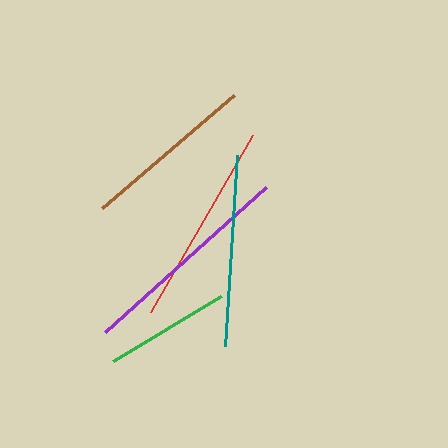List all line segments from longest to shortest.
From longest to shortest: purple, red, teal, brown, green.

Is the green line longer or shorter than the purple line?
The purple line is longer than the green line.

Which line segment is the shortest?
The green line is the shortest at approximately 125 pixels.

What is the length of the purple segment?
The purple segment is approximately 217 pixels long.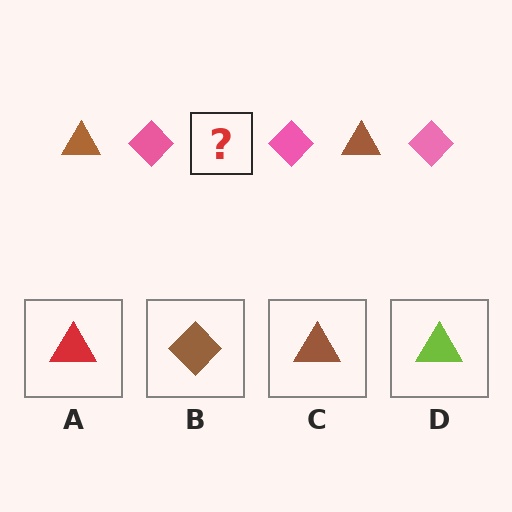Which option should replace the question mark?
Option C.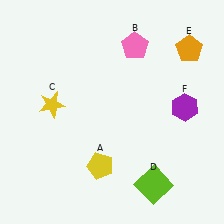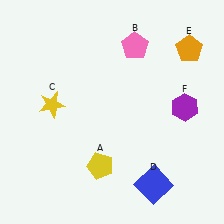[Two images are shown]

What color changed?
The square (D) changed from lime in Image 1 to blue in Image 2.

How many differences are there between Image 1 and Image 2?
There is 1 difference between the two images.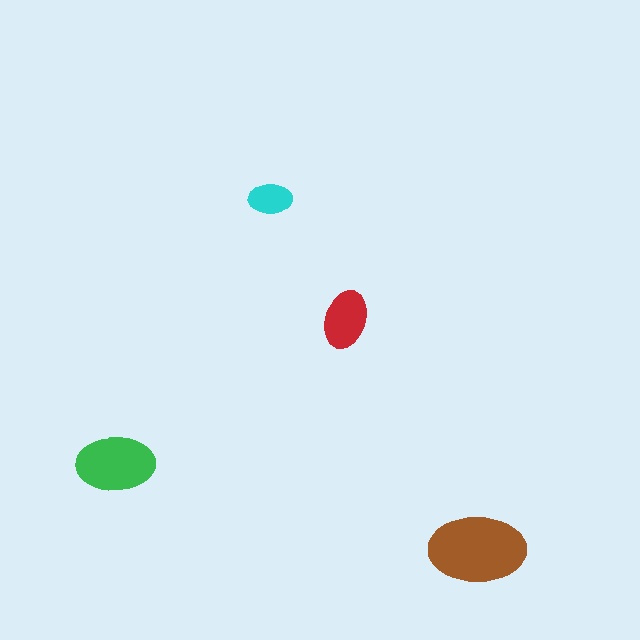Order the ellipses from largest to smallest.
the brown one, the green one, the red one, the cyan one.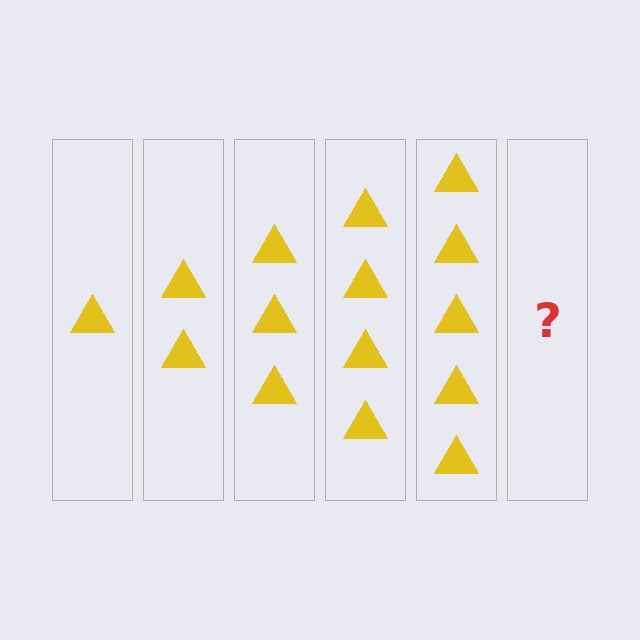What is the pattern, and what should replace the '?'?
The pattern is that each step adds one more triangle. The '?' should be 6 triangles.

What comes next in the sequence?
The next element should be 6 triangles.